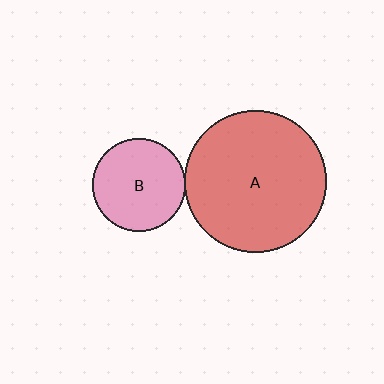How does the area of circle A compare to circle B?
Approximately 2.3 times.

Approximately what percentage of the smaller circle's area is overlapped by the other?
Approximately 5%.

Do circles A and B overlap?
Yes.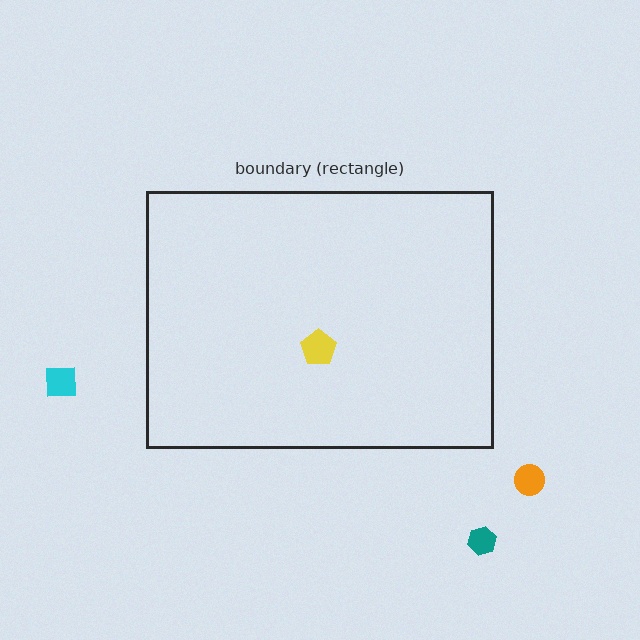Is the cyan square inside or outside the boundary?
Outside.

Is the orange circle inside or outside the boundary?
Outside.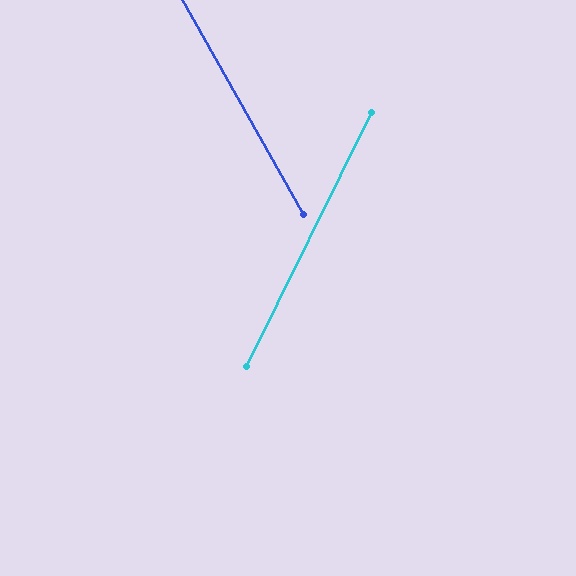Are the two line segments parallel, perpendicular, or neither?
Neither parallel nor perpendicular — they differ by about 56°.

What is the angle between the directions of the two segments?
Approximately 56 degrees.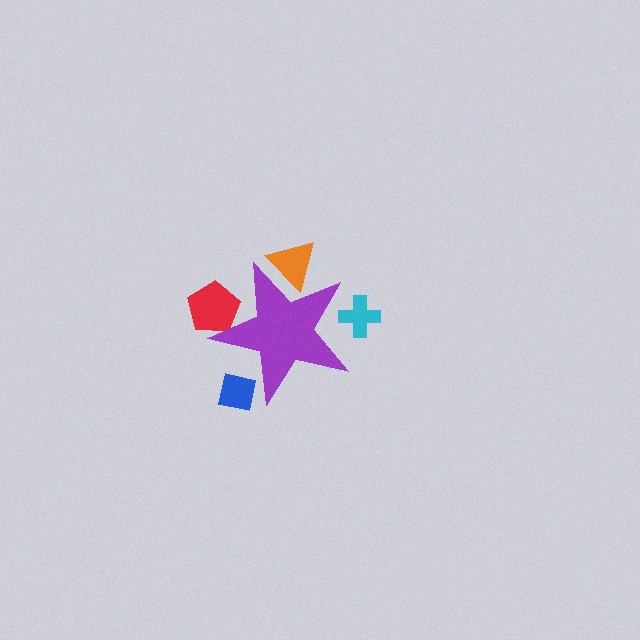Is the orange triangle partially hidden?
Yes, the orange triangle is partially hidden behind the purple star.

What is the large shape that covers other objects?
A purple star.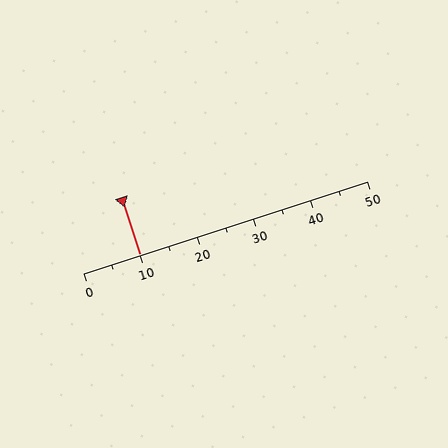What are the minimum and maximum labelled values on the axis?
The axis runs from 0 to 50.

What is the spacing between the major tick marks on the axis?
The major ticks are spaced 10 apart.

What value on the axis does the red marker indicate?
The marker indicates approximately 10.